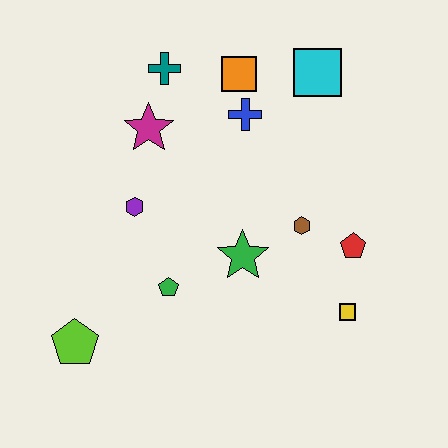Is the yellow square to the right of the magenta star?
Yes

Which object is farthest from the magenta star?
The yellow square is farthest from the magenta star.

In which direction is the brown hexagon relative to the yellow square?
The brown hexagon is above the yellow square.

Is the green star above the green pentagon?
Yes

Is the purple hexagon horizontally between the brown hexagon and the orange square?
No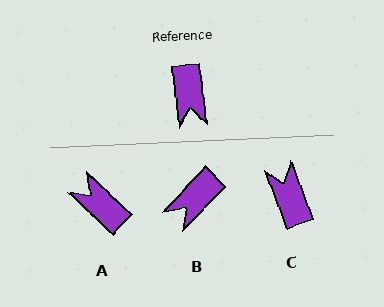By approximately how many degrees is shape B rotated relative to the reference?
Approximately 50 degrees clockwise.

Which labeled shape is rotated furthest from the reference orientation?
C, about 166 degrees away.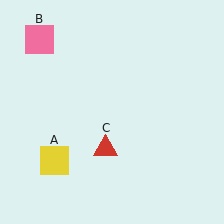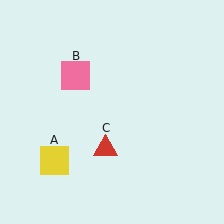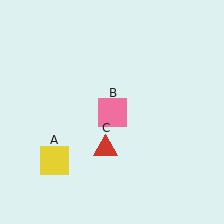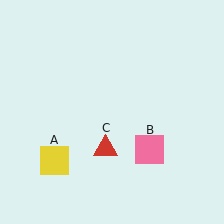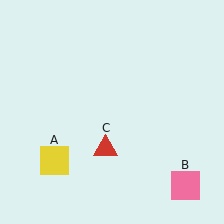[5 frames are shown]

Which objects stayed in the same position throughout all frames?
Yellow square (object A) and red triangle (object C) remained stationary.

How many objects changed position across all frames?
1 object changed position: pink square (object B).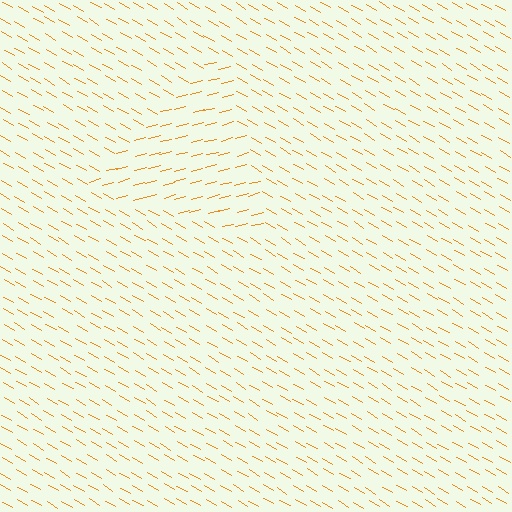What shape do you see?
I see a triangle.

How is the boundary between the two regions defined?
The boundary is defined purely by a change in line orientation (approximately 45 degrees difference). All lines are the same color and thickness.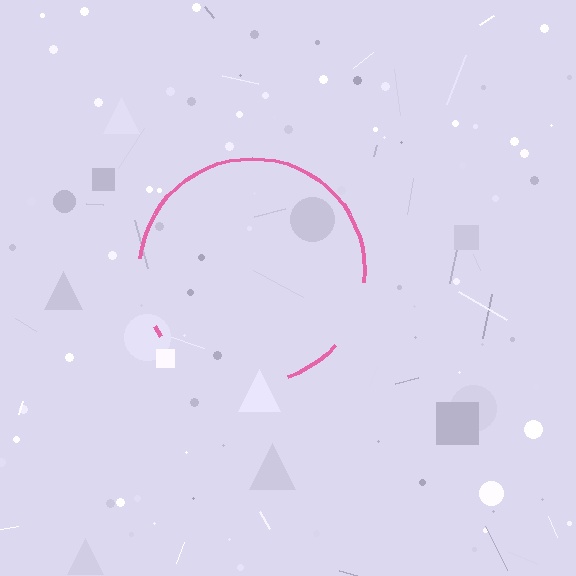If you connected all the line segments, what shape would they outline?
They would outline a circle.